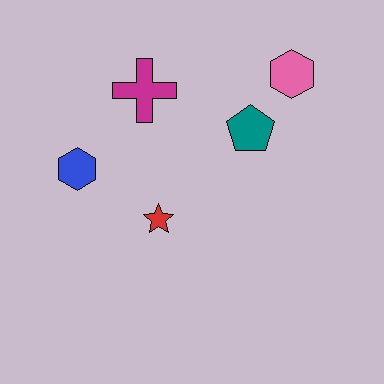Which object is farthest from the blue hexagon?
The pink hexagon is farthest from the blue hexagon.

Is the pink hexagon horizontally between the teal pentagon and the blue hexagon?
No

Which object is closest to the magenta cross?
The blue hexagon is closest to the magenta cross.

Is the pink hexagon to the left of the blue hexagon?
No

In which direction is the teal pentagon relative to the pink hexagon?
The teal pentagon is below the pink hexagon.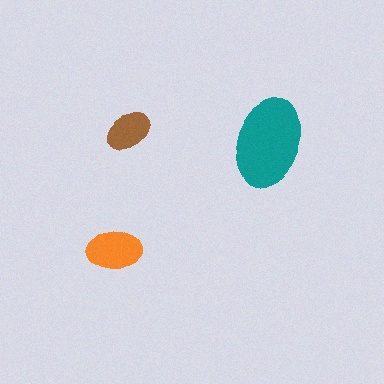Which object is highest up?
The brown ellipse is topmost.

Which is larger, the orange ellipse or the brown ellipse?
The orange one.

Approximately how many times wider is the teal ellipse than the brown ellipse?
About 2 times wider.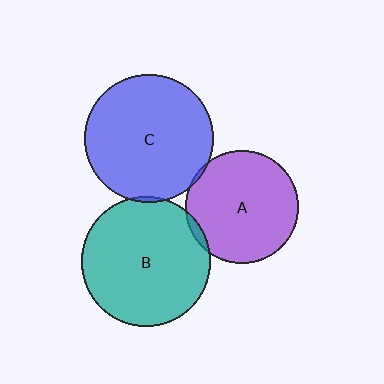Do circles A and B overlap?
Yes.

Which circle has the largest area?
Circle B (teal).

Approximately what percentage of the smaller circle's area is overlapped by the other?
Approximately 5%.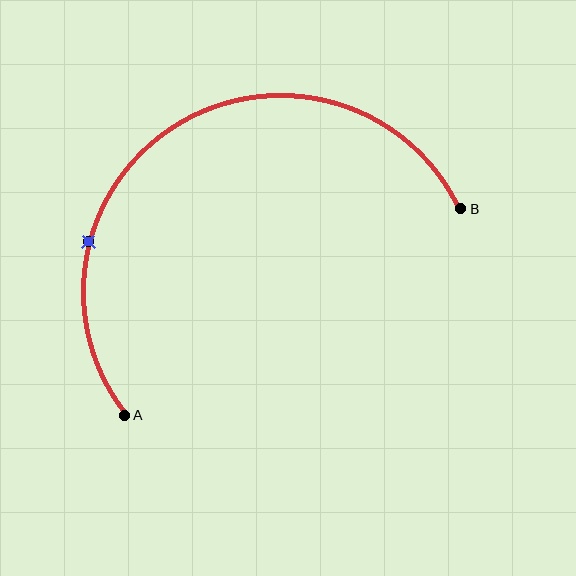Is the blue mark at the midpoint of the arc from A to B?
No. The blue mark lies on the arc but is closer to endpoint A. The arc midpoint would be at the point on the curve equidistant along the arc from both A and B.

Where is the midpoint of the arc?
The arc midpoint is the point on the curve farthest from the straight line joining A and B. It sits above that line.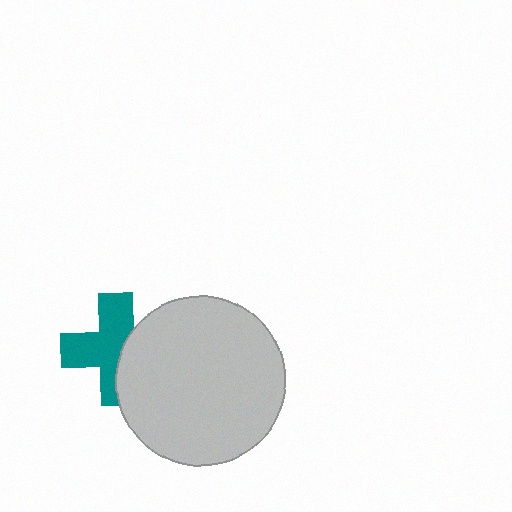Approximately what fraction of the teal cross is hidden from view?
Roughly 39% of the teal cross is hidden behind the light gray circle.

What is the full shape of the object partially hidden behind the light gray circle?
The partially hidden object is a teal cross.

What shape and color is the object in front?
The object in front is a light gray circle.